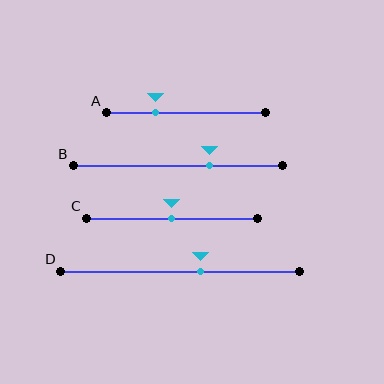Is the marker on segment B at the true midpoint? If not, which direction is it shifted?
No, the marker on segment B is shifted to the right by about 15% of the segment length.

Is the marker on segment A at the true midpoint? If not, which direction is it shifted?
No, the marker on segment A is shifted to the left by about 19% of the segment length.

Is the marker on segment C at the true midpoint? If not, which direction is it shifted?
Yes, the marker on segment C is at the true midpoint.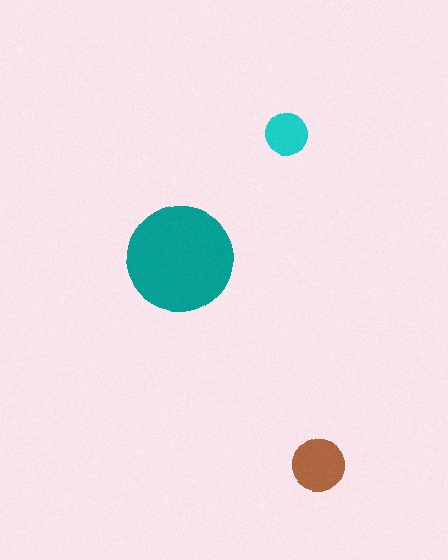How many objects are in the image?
There are 3 objects in the image.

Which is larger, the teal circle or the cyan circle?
The teal one.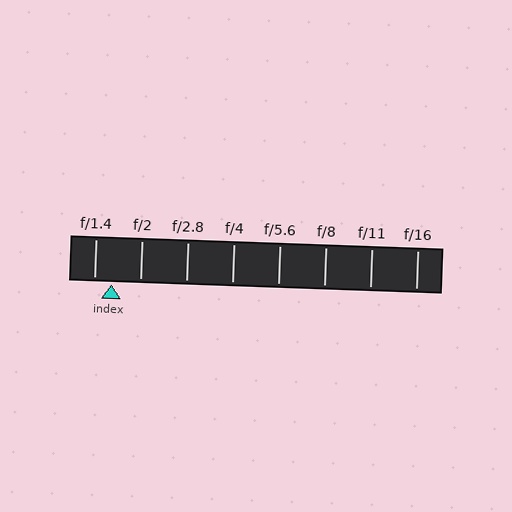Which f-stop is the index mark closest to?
The index mark is closest to f/1.4.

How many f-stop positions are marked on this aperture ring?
There are 8 f-stop positions marked.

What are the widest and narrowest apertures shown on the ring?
The widest aperture shown is f/1.4 and the narrowest is f/16.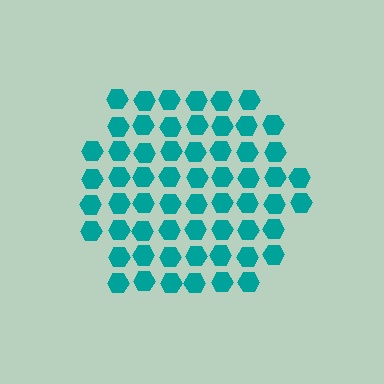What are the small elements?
The small elements are hexagons.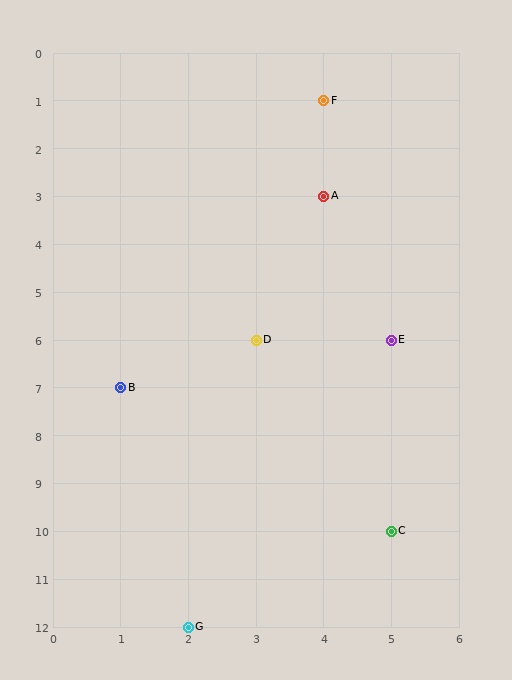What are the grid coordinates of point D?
Point D is at grid coordinates (3, 6).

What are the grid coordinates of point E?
Point E is at grid coordinates (5, 6).